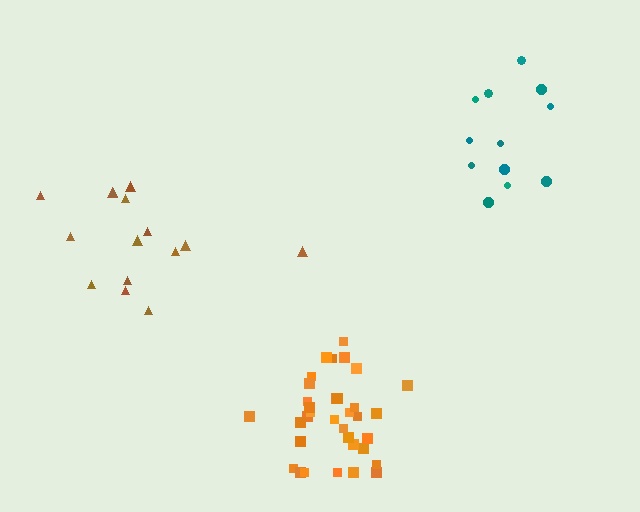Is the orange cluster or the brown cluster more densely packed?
Orange.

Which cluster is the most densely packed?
Orange.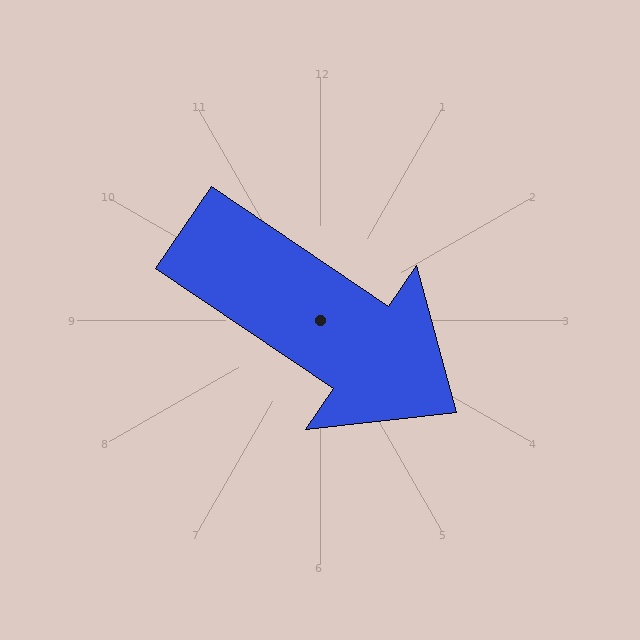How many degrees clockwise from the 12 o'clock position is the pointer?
Approximately 124 degrees.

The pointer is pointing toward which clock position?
Roughly 4 o'clock.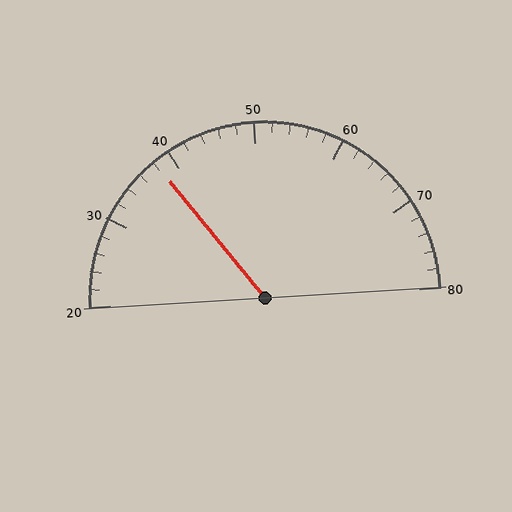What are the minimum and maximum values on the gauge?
The gauge ranges from 20 to 80.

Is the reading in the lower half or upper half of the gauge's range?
The reading is in the lower half of the range (20 to 80).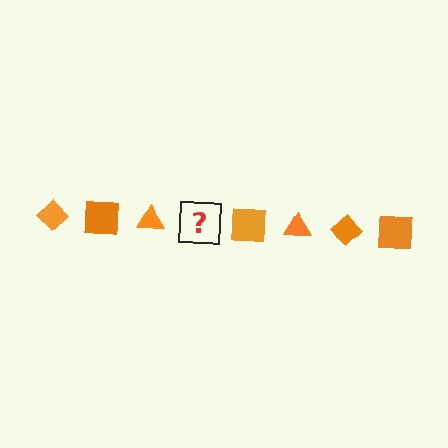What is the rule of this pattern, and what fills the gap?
The rule is that the pattern cycles through diamond, square, triangle shapes in orange. The gap should be filled with an orange diamond.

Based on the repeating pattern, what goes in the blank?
The blank should be an orange diamond.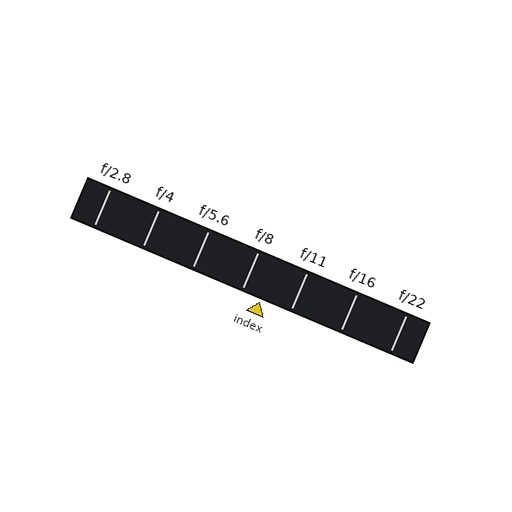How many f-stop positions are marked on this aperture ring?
There are 7 f-stop positions marked.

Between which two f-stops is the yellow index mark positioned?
The index mark is between f/8 and f/11.